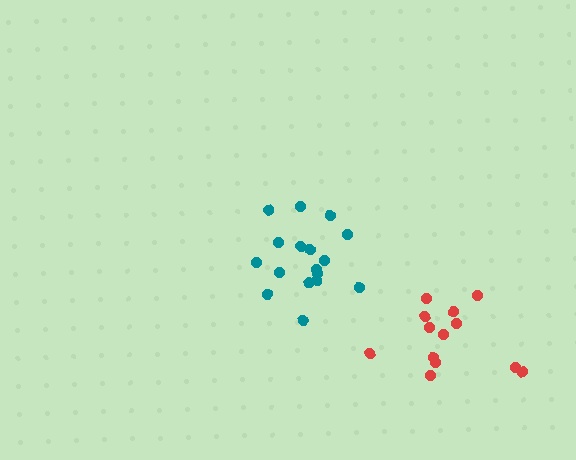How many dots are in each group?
Group 1: 17 dots, Group 2: 13 dots (30 total).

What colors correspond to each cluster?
The clusters are colored: teal, red.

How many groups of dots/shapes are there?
There are 2 groups.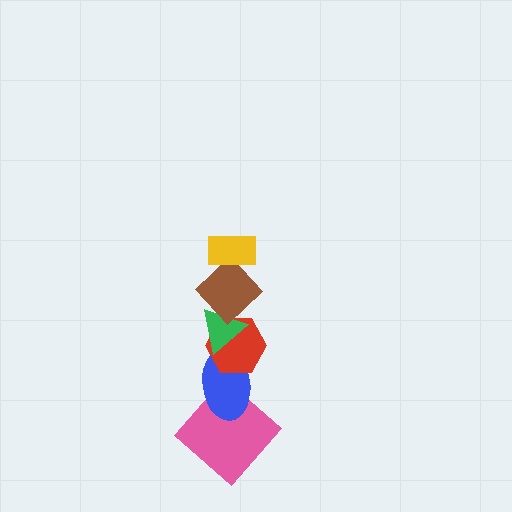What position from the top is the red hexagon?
The red hexagon is 4th from the top.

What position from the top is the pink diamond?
The pink diamond is 6th from the top.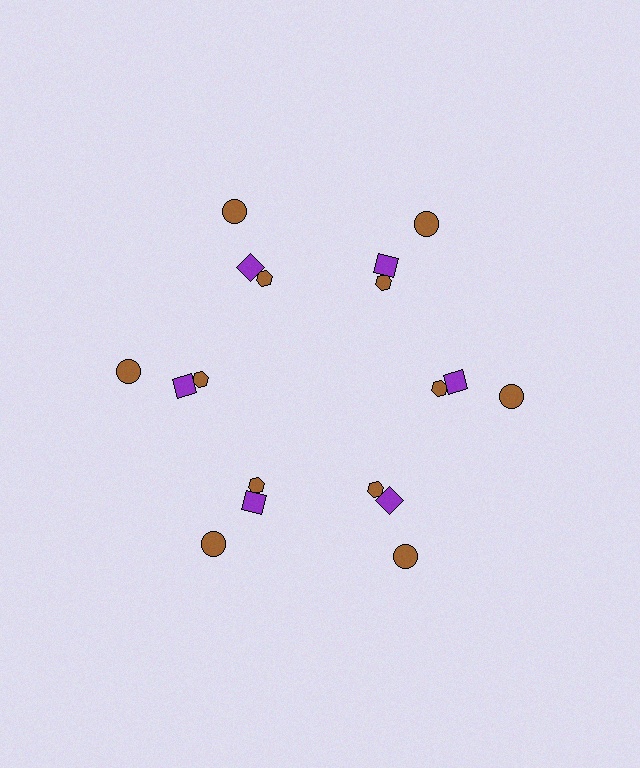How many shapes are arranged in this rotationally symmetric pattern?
There are 18 shapes, arranged in 6 groups of 3.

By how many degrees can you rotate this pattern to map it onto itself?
The pattern maps onto itself every 60 degrees of rotation.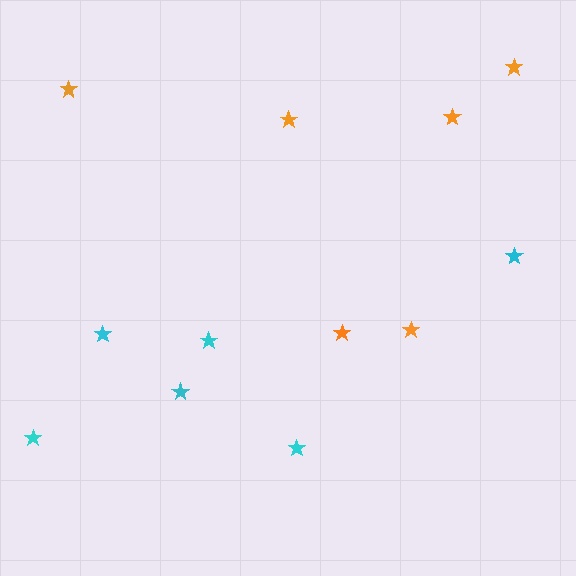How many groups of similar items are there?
There are 2 groups: one group of orange stars (6) and one group of cyan stars (6).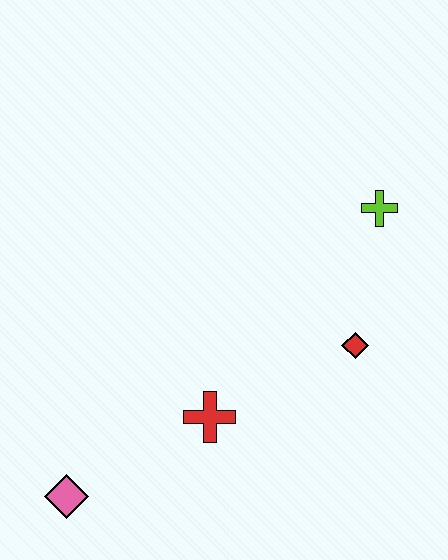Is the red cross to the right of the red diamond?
No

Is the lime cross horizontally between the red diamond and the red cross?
No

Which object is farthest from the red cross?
The lime cross is farthest from the red cross.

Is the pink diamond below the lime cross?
Yes